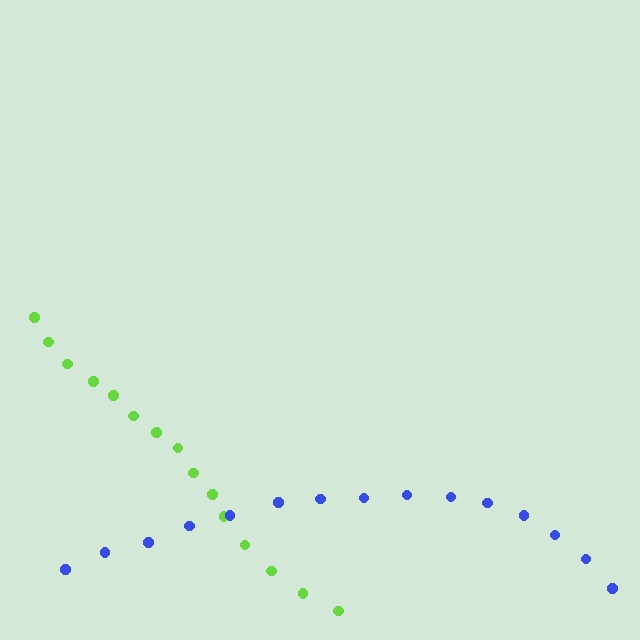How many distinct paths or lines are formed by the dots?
There are 2 distinct paths.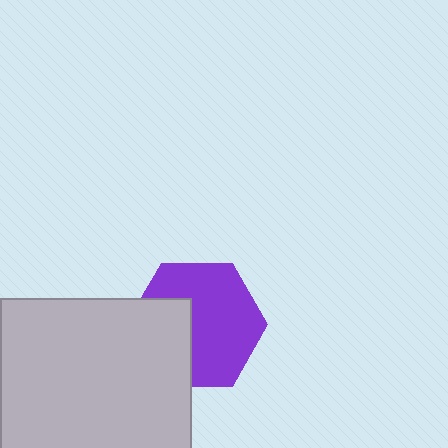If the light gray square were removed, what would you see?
You would see the complete purple hexagon.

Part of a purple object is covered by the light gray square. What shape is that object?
It is a hexagon.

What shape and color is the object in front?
The object in front is a light gray square.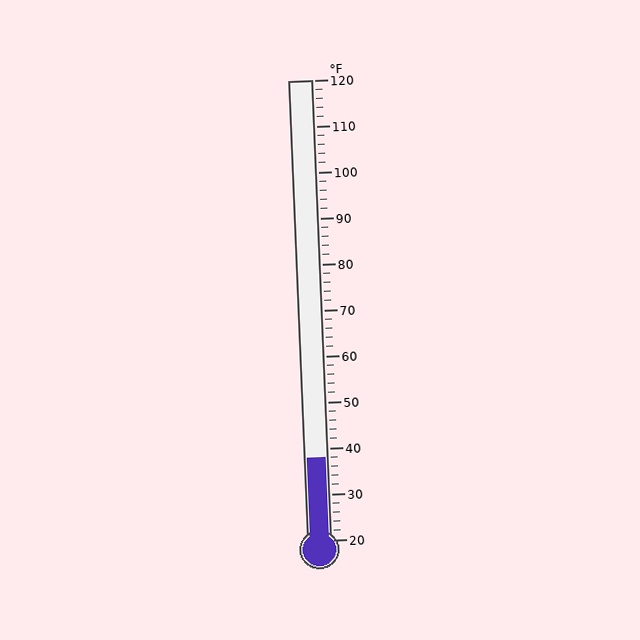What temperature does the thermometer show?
The thermometer shows approximately 38°F.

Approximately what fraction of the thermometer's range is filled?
The thermometer is filled to approximately 20% of its range.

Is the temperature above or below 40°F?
The temperature is below 40°F.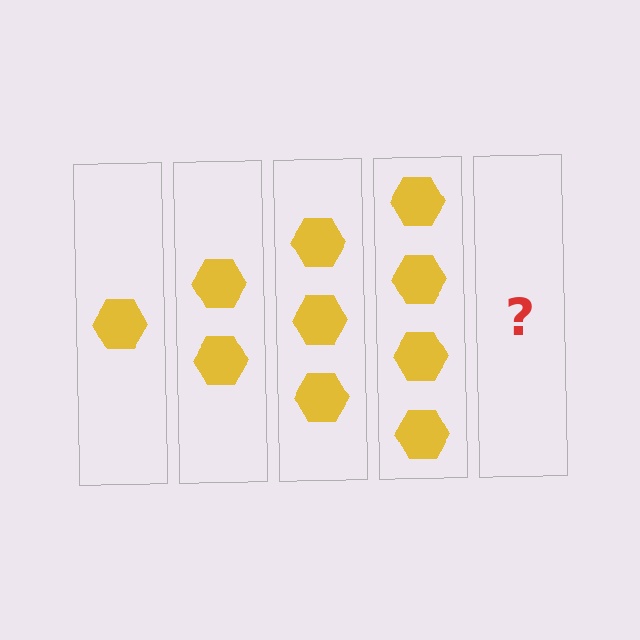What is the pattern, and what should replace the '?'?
The pattern is that each step adds one more hexagon. The '?' should be 5 hexagons.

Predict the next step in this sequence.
The next step is 5 hexagons.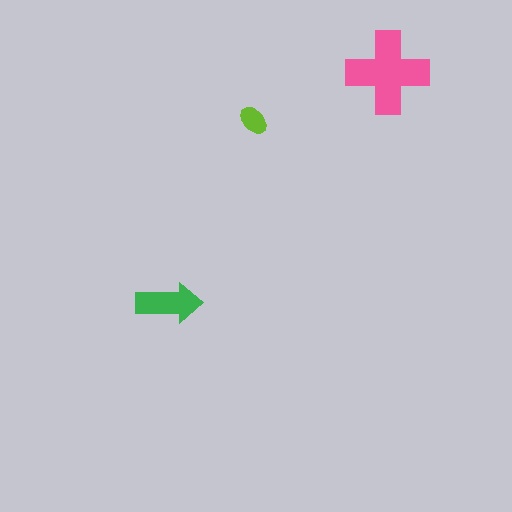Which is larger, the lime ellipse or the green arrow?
The green arrow.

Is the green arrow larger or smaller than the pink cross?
Smaller.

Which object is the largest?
The pink cross.